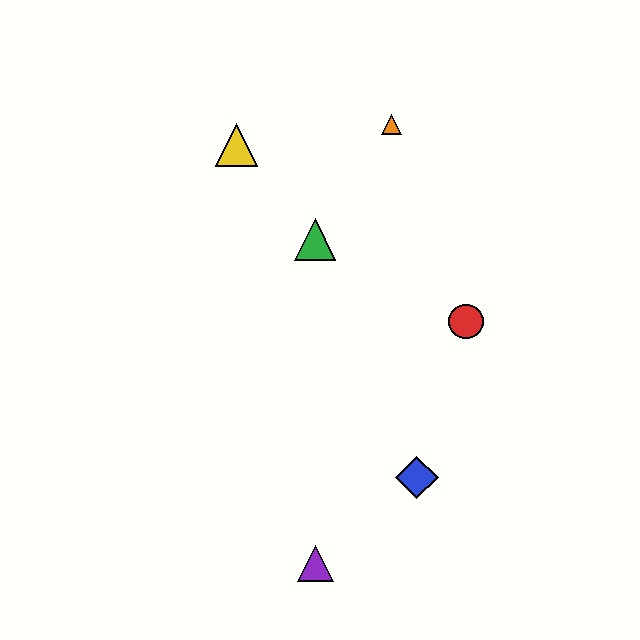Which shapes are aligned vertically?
The green triangle, the purple triangle are aligned vertically.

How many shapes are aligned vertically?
2 shapes (the green triangle, the purple triangle) are aligned vertically.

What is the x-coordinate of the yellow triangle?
The yellow triangle is at x≈237.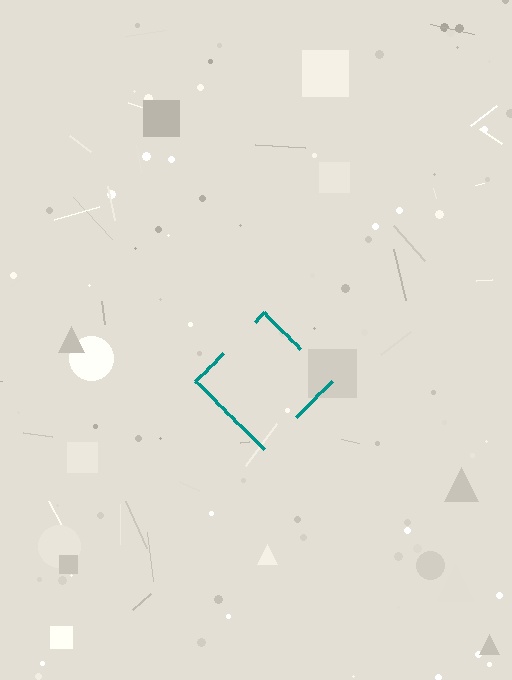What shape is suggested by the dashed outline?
The dashed outline suggests a diamond.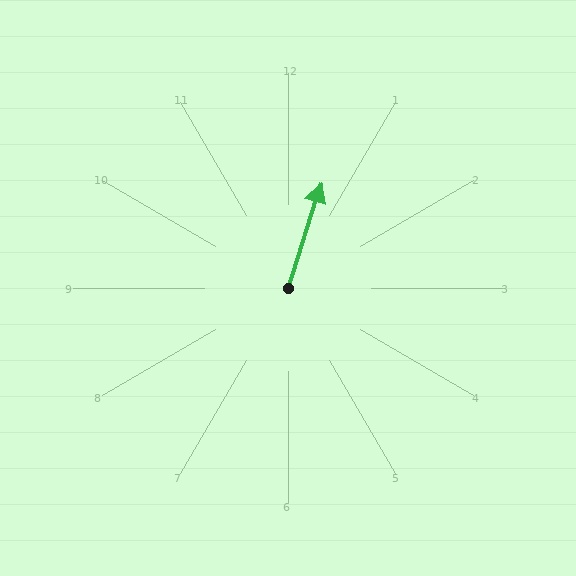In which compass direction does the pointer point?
North.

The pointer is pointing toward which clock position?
Roughly 1 o'clock.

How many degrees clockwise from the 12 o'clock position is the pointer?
Approximately 17 degrees.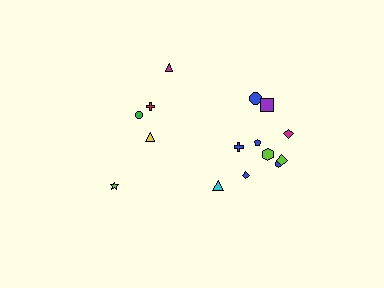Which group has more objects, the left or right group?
The right group.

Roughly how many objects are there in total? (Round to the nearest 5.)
Roughly 15 objects in total.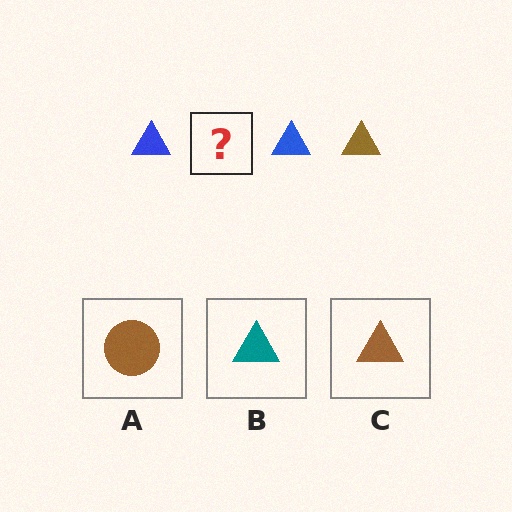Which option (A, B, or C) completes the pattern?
C.